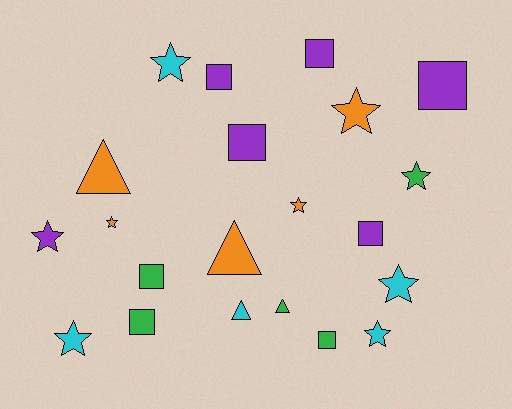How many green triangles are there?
There is 1 green triangle.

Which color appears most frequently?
Purple, with 6 objects.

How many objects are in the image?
There are 21 objects.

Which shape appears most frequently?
Star, with 9 objects.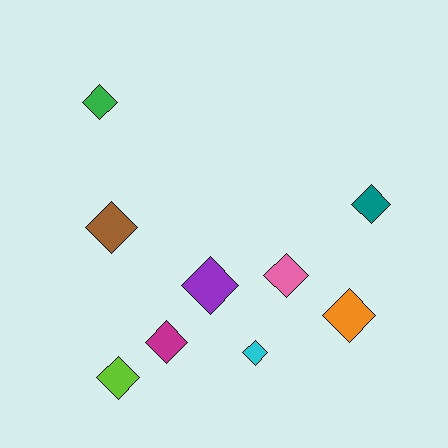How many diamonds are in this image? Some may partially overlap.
There are 9 diamonds.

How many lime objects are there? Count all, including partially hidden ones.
There is 1 lime object.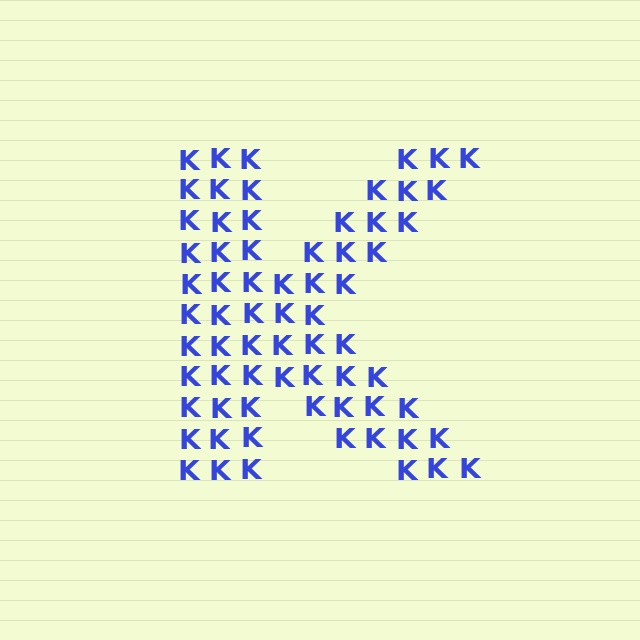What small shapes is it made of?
It is made of small letter K's.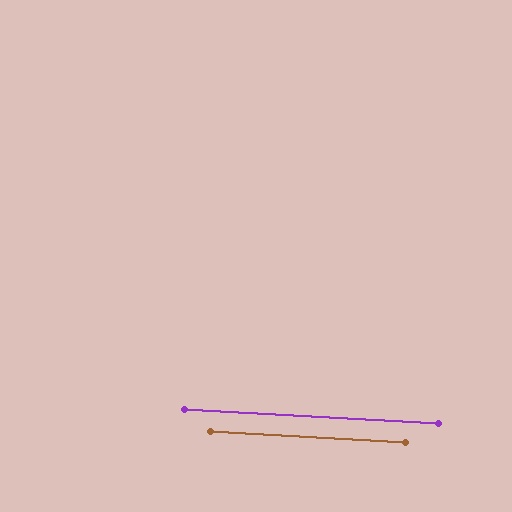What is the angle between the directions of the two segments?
Approximately 0 degrees.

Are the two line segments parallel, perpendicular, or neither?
Parallel — their directions differ by only 0.4°.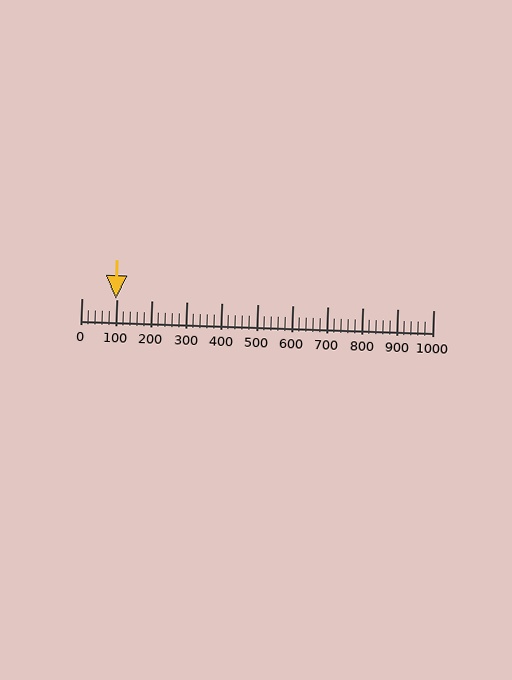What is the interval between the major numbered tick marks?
The major tick marks are spaced 100 units apart.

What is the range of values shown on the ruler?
The ruler shows values from 0 to 1000.